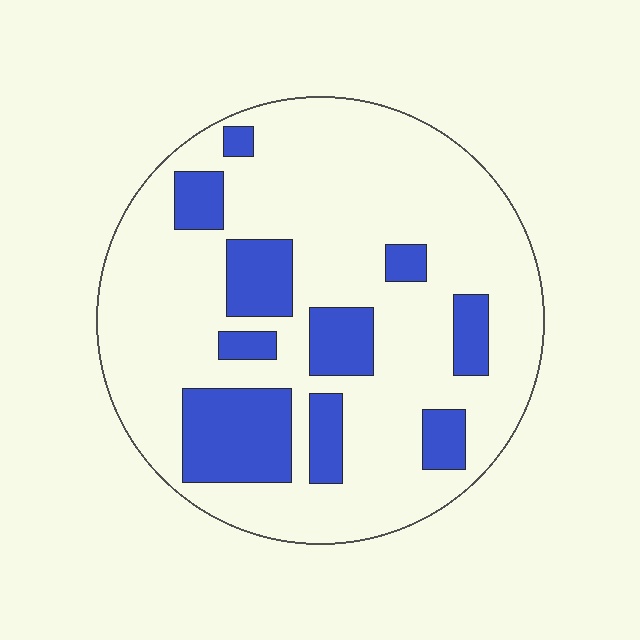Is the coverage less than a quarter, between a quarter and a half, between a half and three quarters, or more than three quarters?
Less than a quarter.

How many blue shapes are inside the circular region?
10.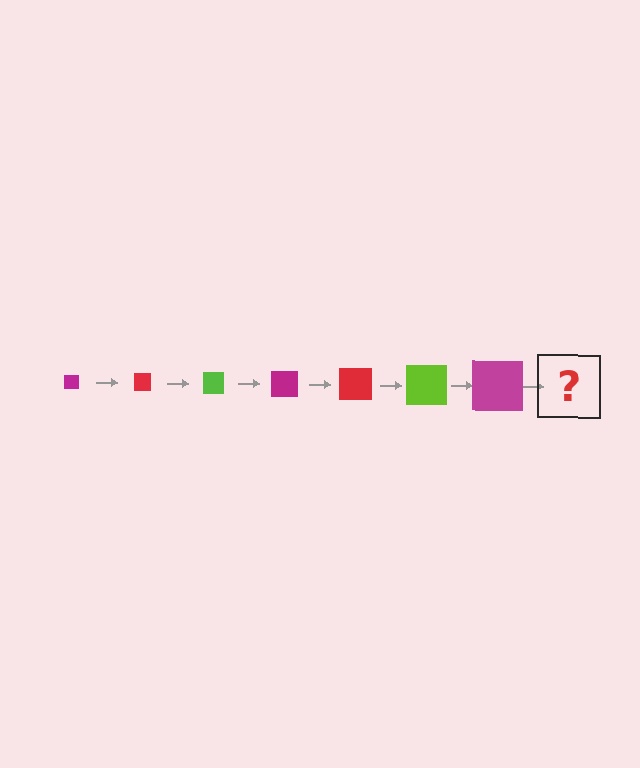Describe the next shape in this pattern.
It should be a red square, larger than the previous one.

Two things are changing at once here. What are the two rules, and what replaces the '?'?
The two rules are that the square grows larger each step and the color cycles through magenta, red, and lime. The '?' should be a red square, larger than the previous one.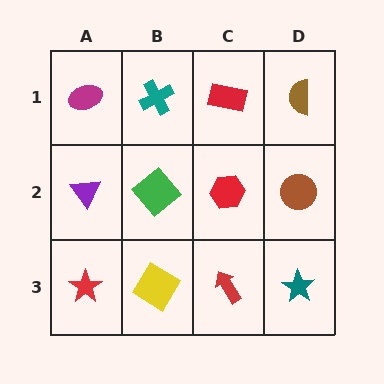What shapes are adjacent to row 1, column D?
A brown circle (row 2, column D), a red rectangle (row 1, column C).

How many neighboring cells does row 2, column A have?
3.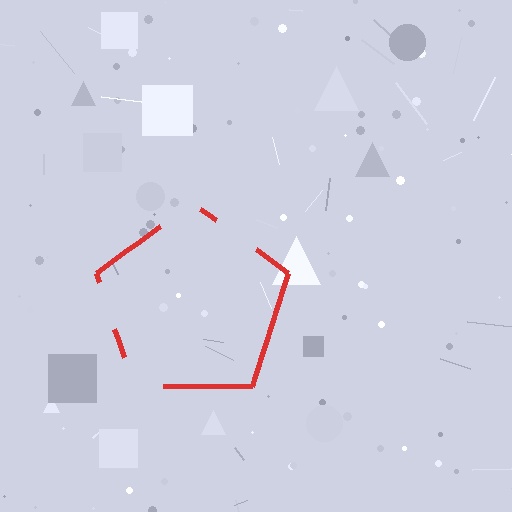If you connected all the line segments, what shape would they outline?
They would outline a pentagon.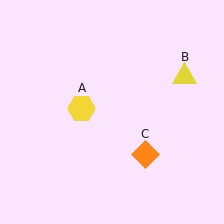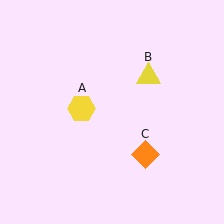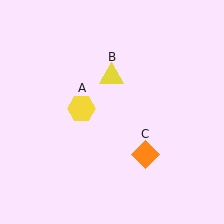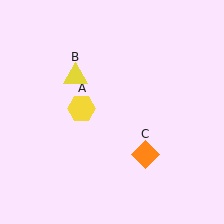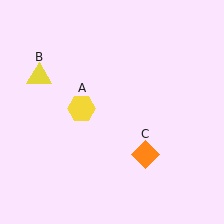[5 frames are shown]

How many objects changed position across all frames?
1 object changed position: yellow triangle (object B).